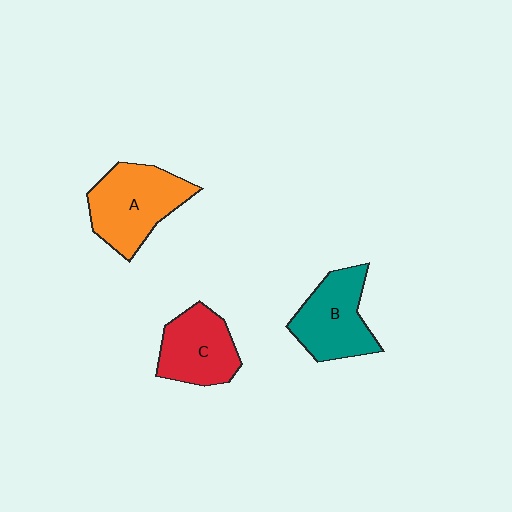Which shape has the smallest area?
Shape C (red).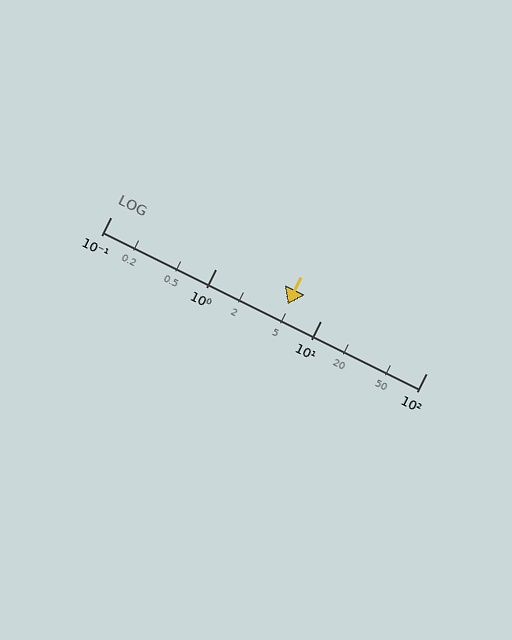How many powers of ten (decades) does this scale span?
The scale spans 3 decades, from 0.1 to 100.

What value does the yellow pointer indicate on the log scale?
The pointer indicates approximately 4.8.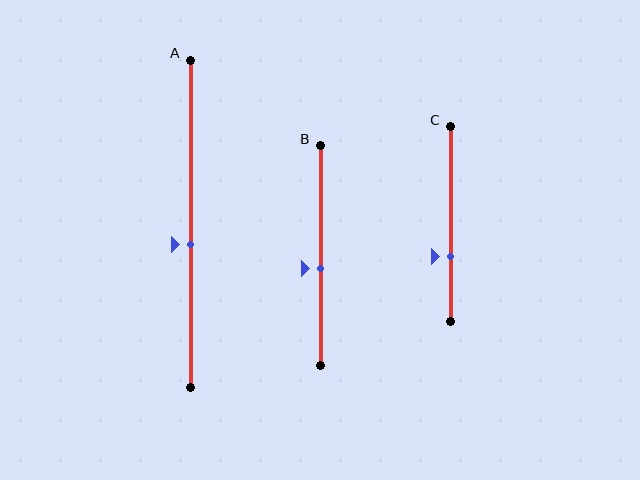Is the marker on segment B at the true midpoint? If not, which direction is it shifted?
No, the marker on segment B is shifted downward by about 6% of the segment length.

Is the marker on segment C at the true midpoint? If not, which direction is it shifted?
No, the marker on segment C is shifted downward by about 17% of the segment length.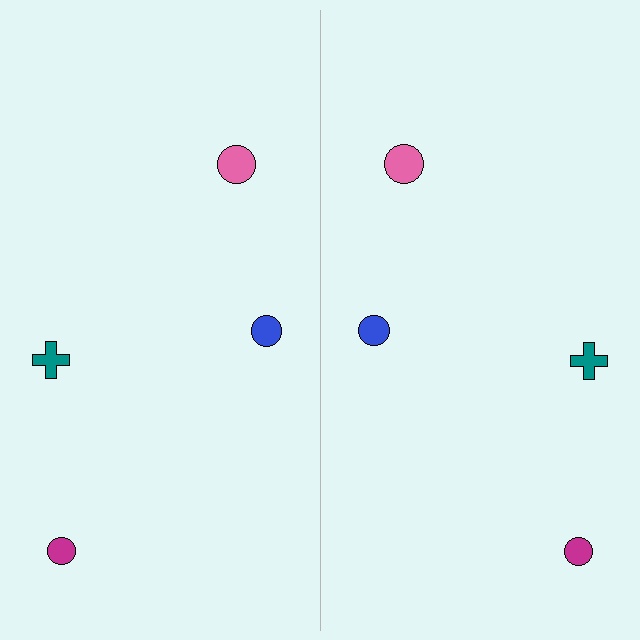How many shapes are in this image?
There are 8 shapes in this image.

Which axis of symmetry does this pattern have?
The pattern has a vertical axis of symmetry running through the center of the image.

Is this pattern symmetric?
Yes, this pattern has bilateral (reflection) symmetry.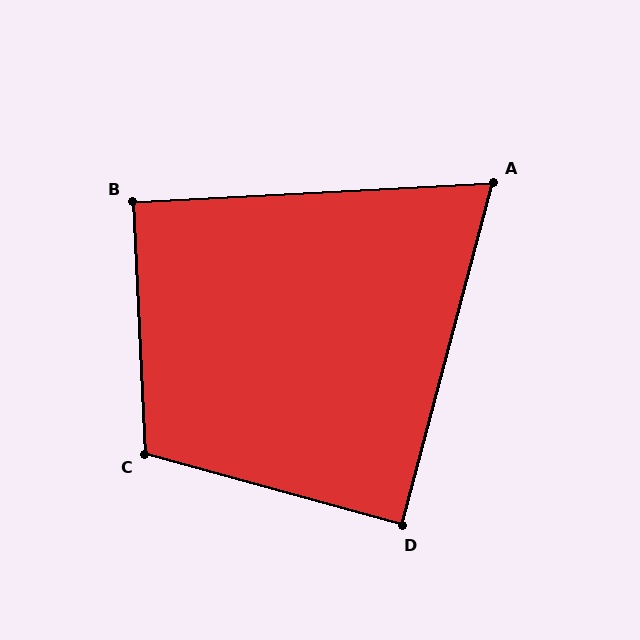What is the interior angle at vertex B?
Approximately 91 degrees (approximately right).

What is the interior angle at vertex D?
Approximately 89 degrees (approximately right).